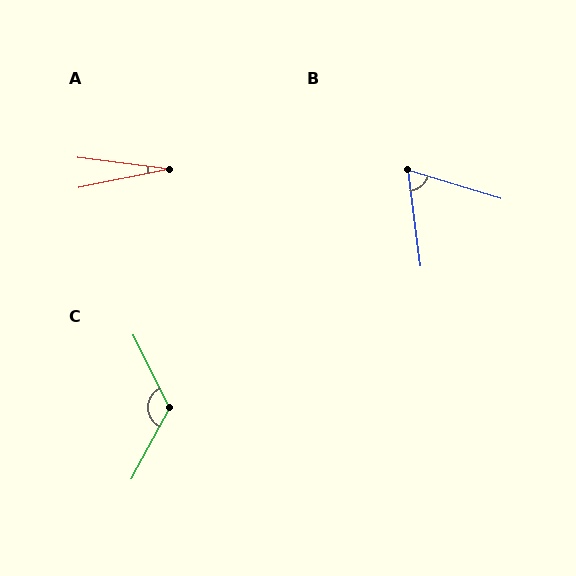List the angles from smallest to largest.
A (18°), B (66°), C (126°).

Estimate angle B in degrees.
Approximately 66 degrees.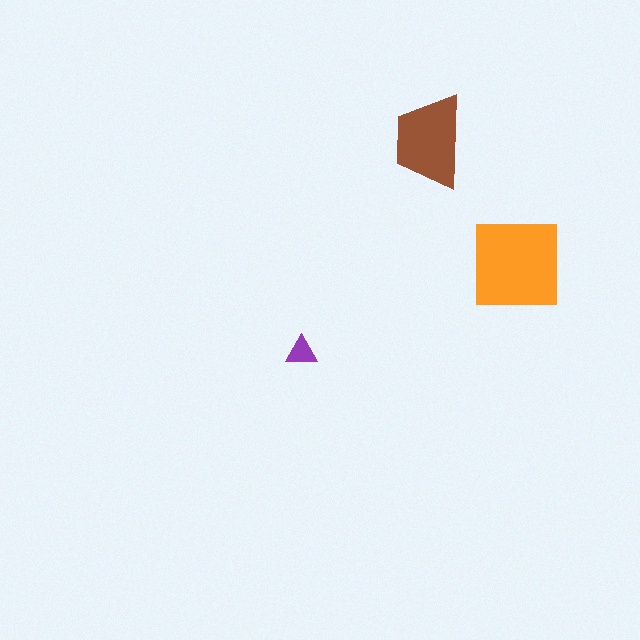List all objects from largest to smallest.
The orange square, the brown trapezoid, the purple triangle.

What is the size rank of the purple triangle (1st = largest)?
3rd.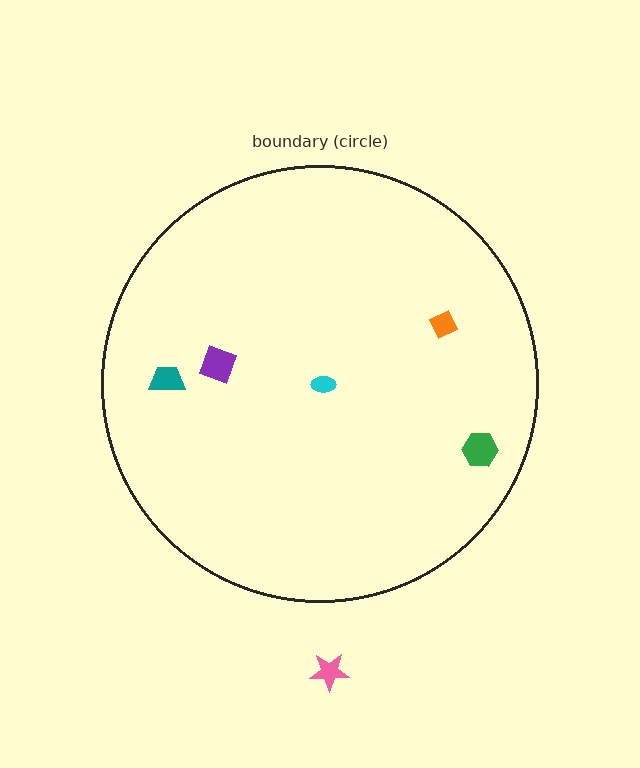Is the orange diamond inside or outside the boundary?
Inside.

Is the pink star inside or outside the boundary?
Outside.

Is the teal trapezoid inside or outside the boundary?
Inside.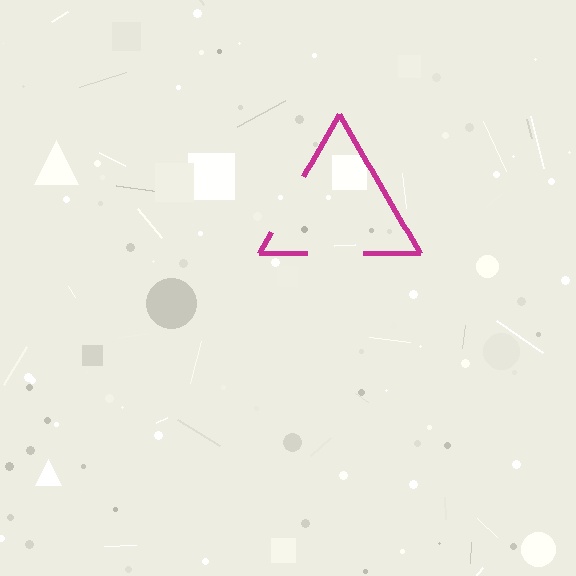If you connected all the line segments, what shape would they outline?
They would outline a triangle.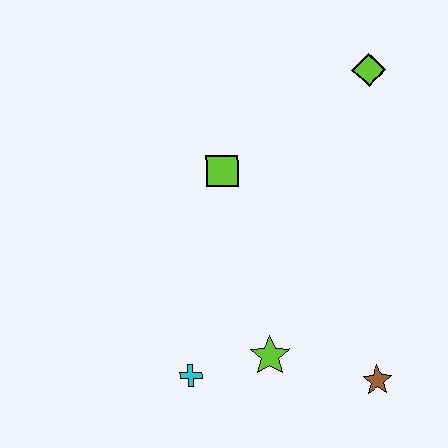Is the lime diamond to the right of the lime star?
Yes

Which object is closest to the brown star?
The lime star is closest to the brown star.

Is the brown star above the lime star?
No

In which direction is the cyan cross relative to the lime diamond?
The cyan cross is below the lime diamond.